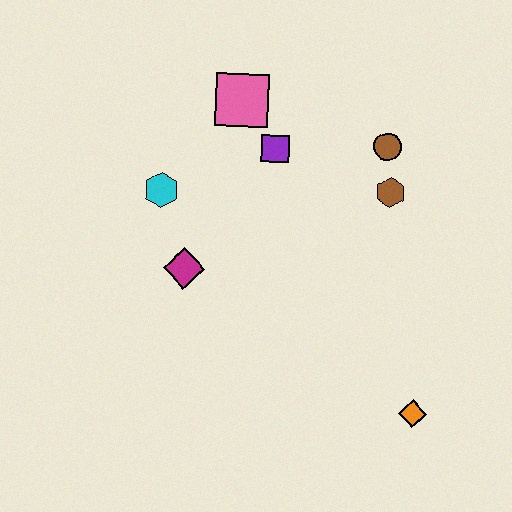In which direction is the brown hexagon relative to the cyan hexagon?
The brown hexagon is to the right of the cyan hexagon.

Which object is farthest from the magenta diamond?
The orange diamond is farthest from the magenta diamond.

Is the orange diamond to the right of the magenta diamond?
Yes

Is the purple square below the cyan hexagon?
No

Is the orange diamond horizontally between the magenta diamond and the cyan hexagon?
No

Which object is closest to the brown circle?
The brown hexagon is closest to the brown circle.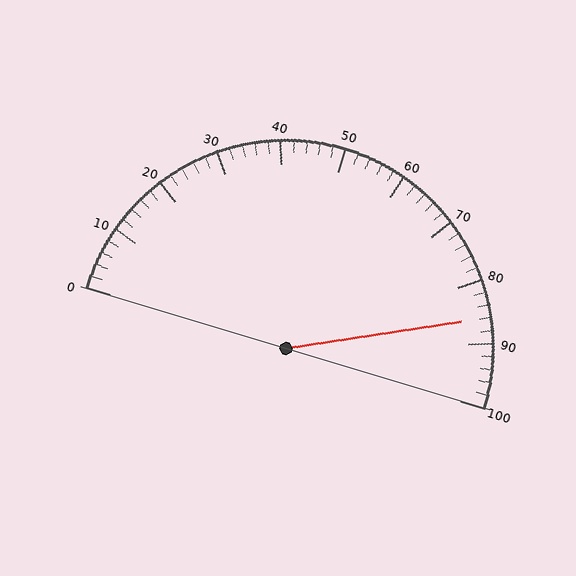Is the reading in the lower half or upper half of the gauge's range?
The reading is in the upper half of the range (0 to 100).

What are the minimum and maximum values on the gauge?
The gauge ranges from 0 to 100.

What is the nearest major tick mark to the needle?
The nearest major tick mark is 90.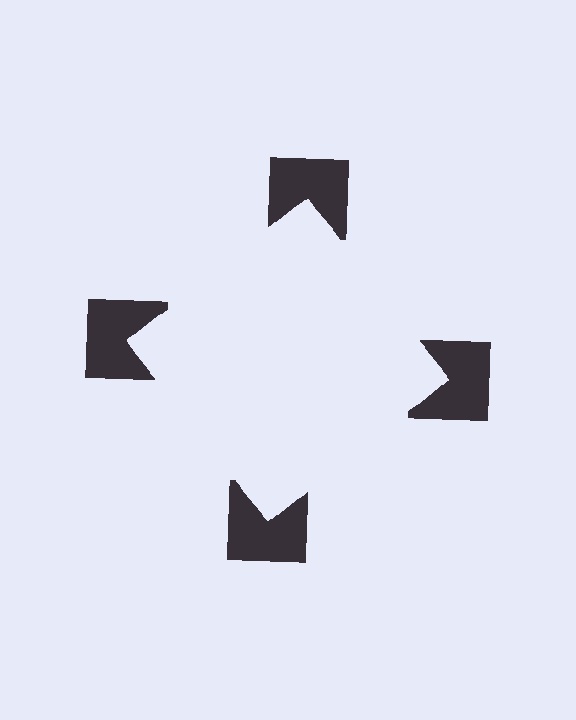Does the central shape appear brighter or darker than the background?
It typically appears slightly brighter than the background, even though no actual brightness change is drawn.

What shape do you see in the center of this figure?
An illusory square — its edges are inferred from the aligned wedge cuts in the notched squares, not physically drawn.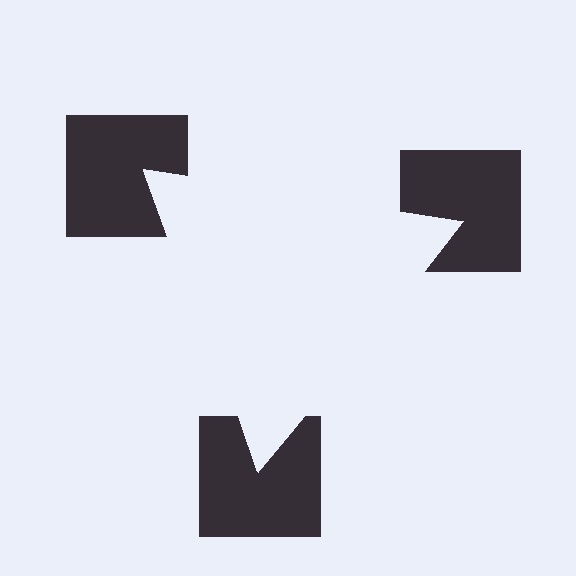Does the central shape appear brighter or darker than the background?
It typically appears slightly brighter than the background, even though no actual brightness change is drawn.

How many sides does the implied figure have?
3 sides.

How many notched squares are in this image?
There are 3 — one at each vertex of the illusory triangle.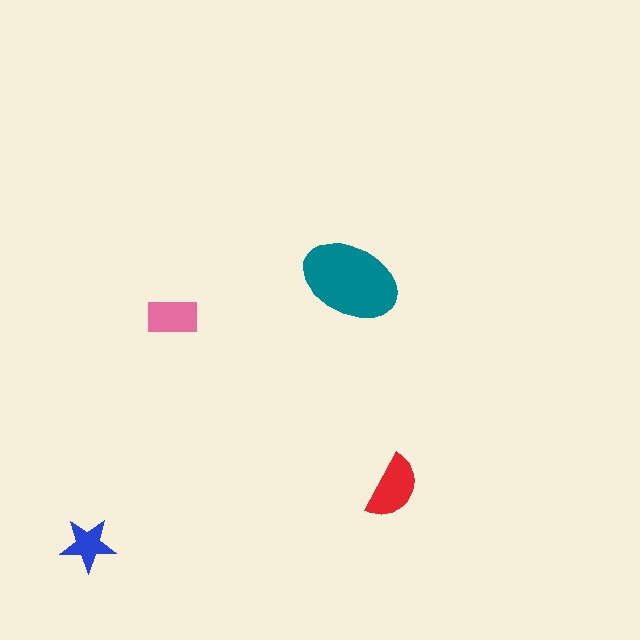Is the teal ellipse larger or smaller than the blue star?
Larger.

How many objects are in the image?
There are 4 objects in the image.